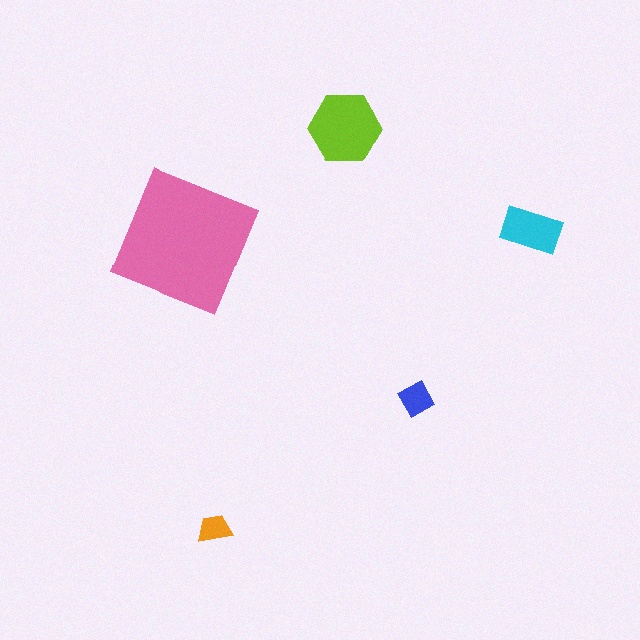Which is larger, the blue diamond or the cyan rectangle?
The cyan rectangle.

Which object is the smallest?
The orange trapezoid.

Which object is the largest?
The pink square.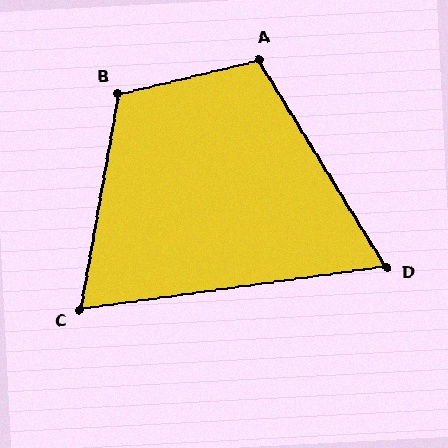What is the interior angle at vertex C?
Approximately 72 degrees (acute).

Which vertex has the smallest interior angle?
D, at approximately 66 degrees.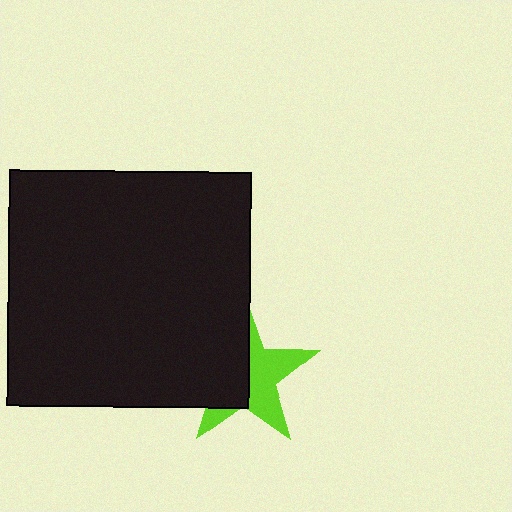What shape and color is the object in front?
The object in front is a black rectangle.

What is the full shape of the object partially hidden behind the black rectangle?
The partially hidden object is a lime star.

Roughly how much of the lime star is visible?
About half of it is visible (roughly 49%).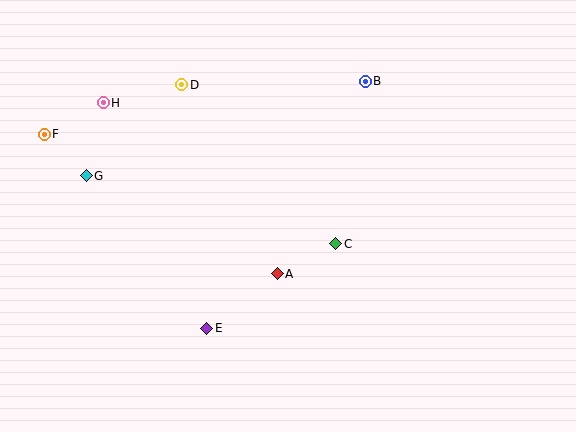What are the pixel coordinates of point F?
Point F is at (44, 134).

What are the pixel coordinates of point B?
Point B is at (365, 82).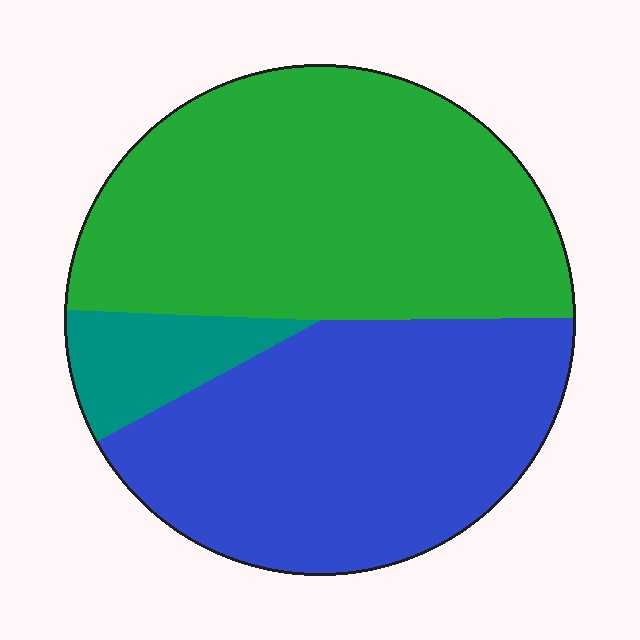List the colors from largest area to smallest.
From largest to smallest: green, blue, teal.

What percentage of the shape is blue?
Blue covers roughly 40% of the shape.